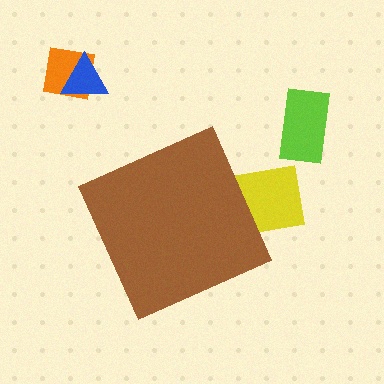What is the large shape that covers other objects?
A brown diamond.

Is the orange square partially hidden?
No, the orange square is fully visible.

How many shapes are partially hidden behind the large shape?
1 shape is partially hidden.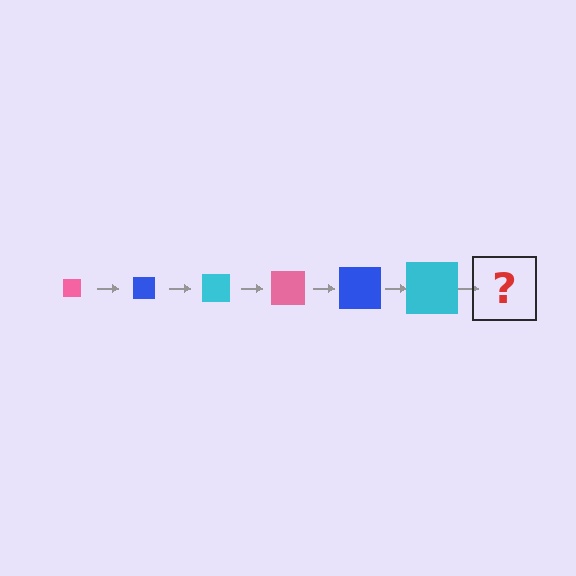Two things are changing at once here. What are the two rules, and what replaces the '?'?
The two rules are that the square grows larger each step and the color cycles through pink, blue, and cyan. The '?' should be a pink square, larger than the previous one.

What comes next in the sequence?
The next element should be a pink square, larger than the previous one.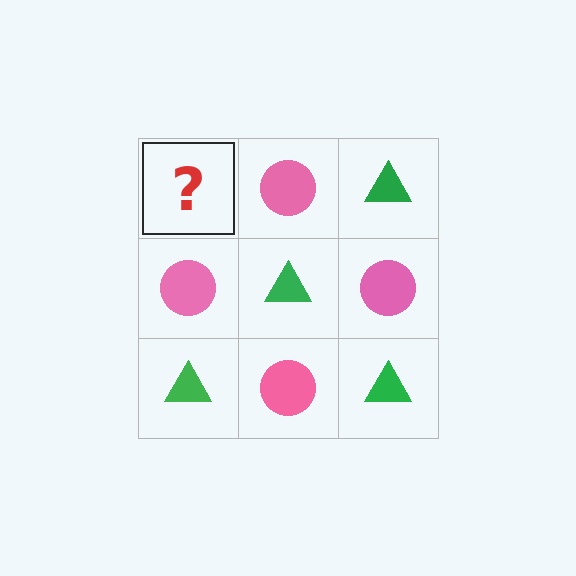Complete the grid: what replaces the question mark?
The question mark should be replaced with a green triangle.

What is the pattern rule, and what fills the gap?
The rule is that it alternates green triangle and pink circle in a checkerboard pattern. The gap should be filled with a green triangle.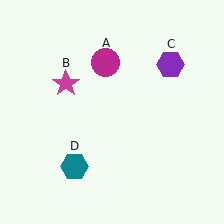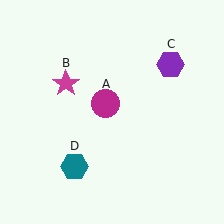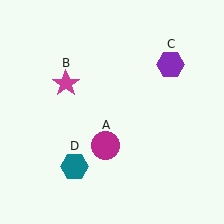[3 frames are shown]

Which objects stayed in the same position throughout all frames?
Magenta star (object B) and purple hexagon (object C) and teal hexagon (object D) remained stationary.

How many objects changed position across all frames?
1 object changed position: magenta circle (object A).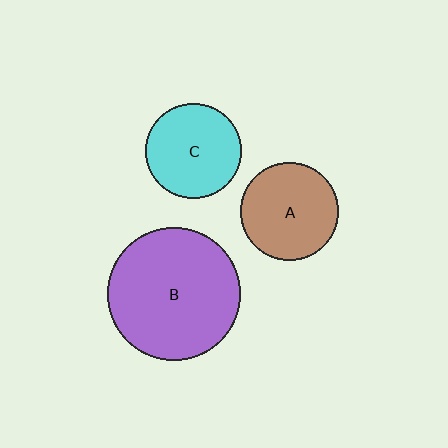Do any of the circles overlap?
No, none of the circles overlap.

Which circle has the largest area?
Circle B (purple).